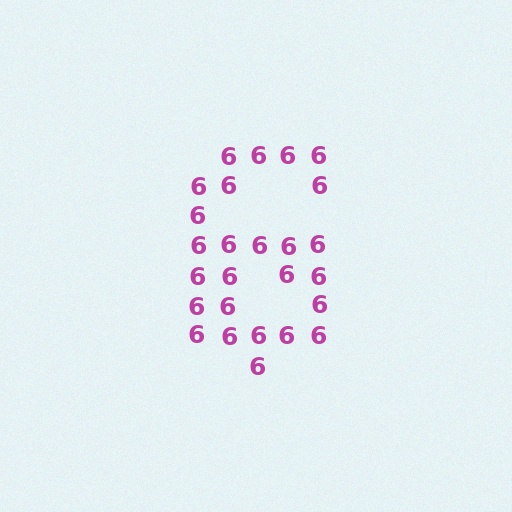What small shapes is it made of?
It is made of small digit 6's.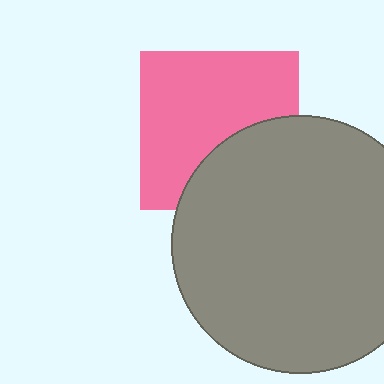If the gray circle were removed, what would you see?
You would see the complete pink square.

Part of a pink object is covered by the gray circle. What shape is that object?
It is a square.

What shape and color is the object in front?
The object in front is a gray circle.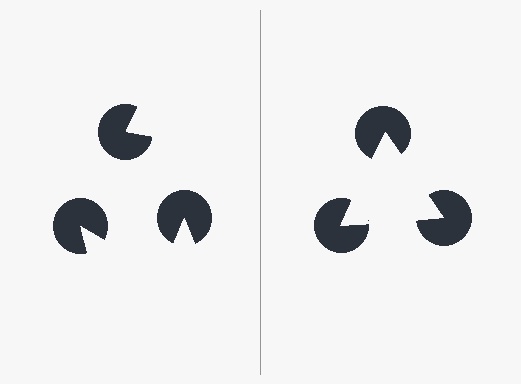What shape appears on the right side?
An illusory triangle.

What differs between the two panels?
The pac-man discs are positioned identically on both sides; only the wedge orientations differ. On the right they align to a triangle; on the left they are misaligned.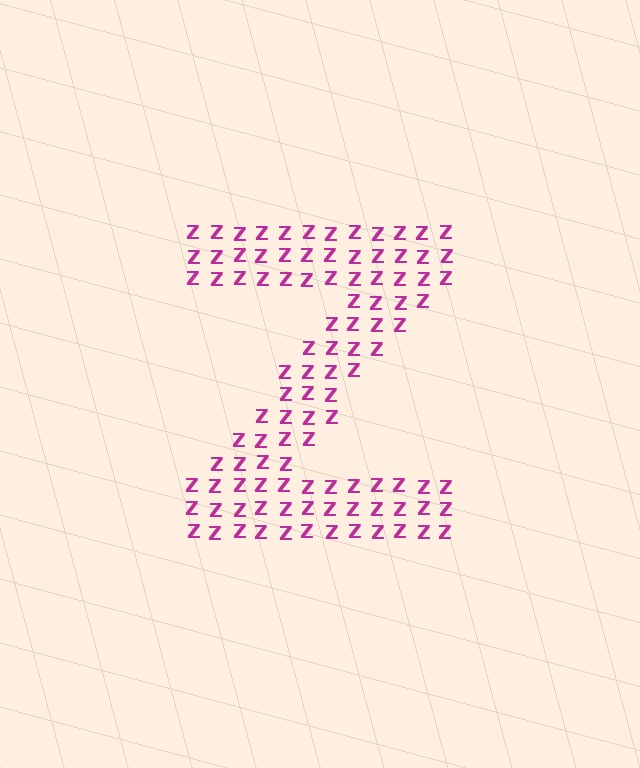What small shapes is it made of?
It is made of small letter Z's.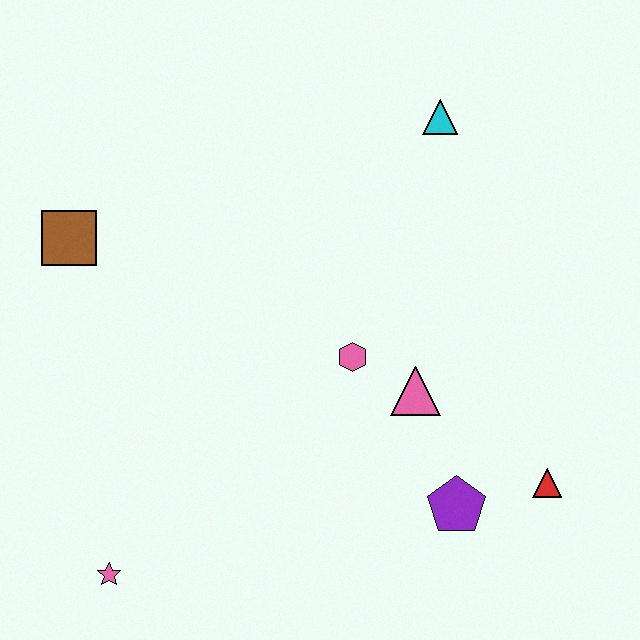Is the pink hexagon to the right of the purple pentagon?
No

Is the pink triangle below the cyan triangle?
Yes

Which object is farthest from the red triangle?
The brown square is farthest from the red triangle.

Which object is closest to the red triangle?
The purple pentagon is closest to the red triangle.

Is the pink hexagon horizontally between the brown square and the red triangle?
Yes